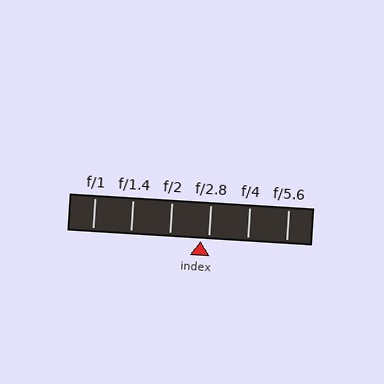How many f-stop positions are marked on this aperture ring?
There are 6 f-stop positions marked.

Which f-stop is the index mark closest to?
The index mark is closest to f/2.8.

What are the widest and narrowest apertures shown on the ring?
The widest aperture shown is f/1 and the narrowest is f/5.6.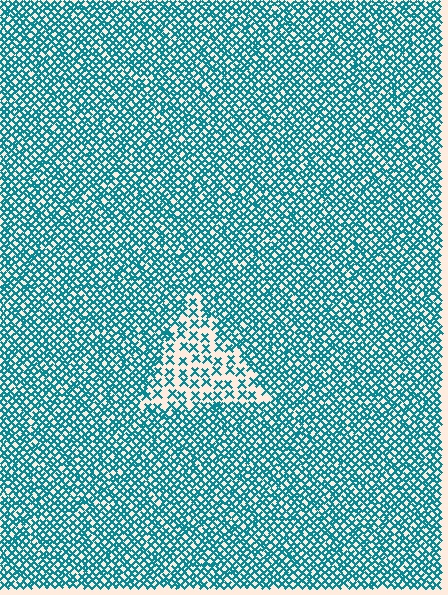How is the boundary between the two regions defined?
The boundary is defined by a change in element density (approximately 2.3x ratio). All elements are the same color, size, and shape.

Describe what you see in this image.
The image contains small teal elements arranged at two different densities. A triangle-shaped region is visible where the elements are less densely packed than the surrounding area.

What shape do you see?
I see a triangle.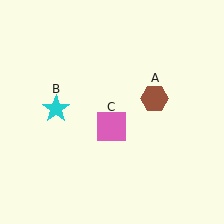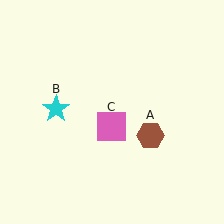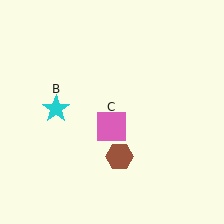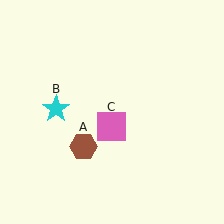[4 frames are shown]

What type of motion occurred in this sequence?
The brown hexagon (object A) rotated clockwise around the center of the scene.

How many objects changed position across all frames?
1 object changed position: brown hexagon (object A).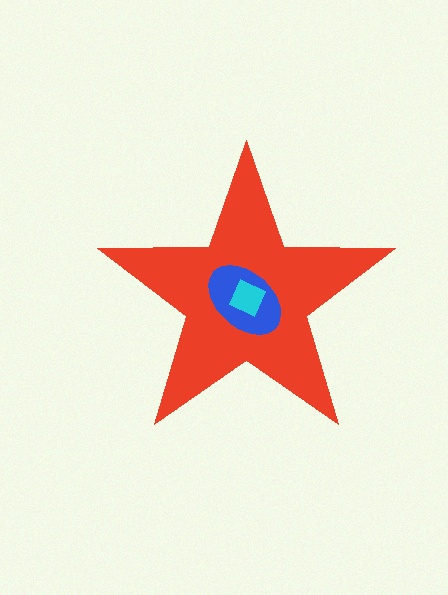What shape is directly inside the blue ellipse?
The cyan square.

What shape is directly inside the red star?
The blue ellipse.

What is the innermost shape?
The cyan square.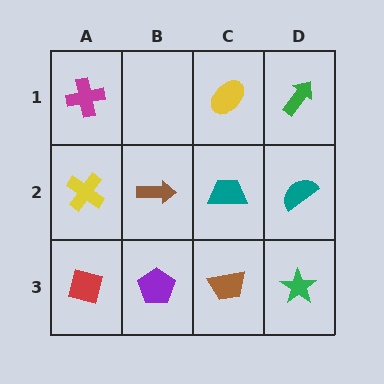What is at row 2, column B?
A brown arrow.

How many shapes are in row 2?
4 shapes.